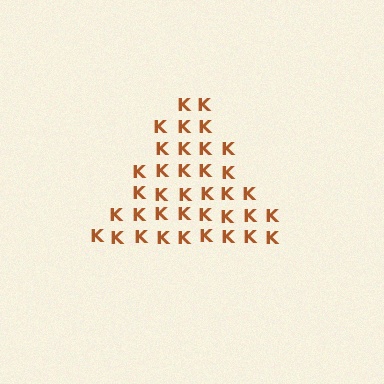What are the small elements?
The small elements are letter K's.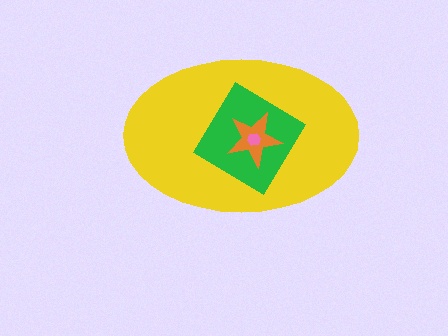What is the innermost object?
The pink hexagon.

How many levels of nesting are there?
4.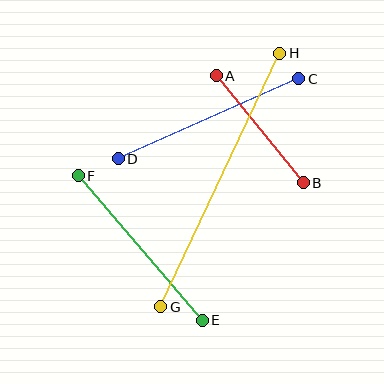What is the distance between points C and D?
The distance is approximately 198 pixels.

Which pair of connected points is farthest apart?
Points G and H are farthest apart.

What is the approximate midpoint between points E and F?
The midpoint is at approximately (140, 248) pixels.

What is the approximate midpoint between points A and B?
The midpoint is at approximately (260, 129) pixels.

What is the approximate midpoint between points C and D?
The midpoint is at approximately (208, 119) pixels.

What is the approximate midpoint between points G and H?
The midpoint is at approximately (220, 180) pixels.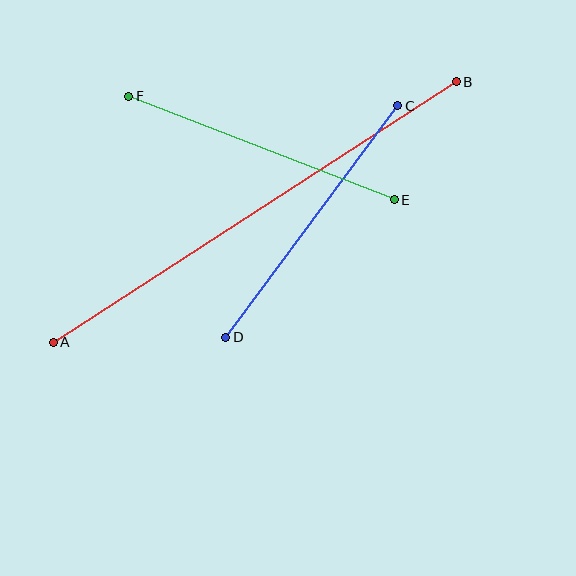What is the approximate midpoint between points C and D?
The midpoint is at approximately (312, 221) pixels.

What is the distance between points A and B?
The distance is approximately 480 pixels.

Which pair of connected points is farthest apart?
Points A and B are farthest apart.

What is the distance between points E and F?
The distance is approximately 285 pixels.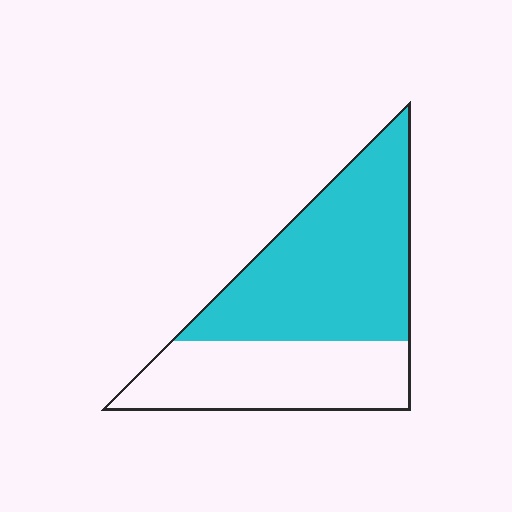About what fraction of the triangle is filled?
About three fifths (3/5).